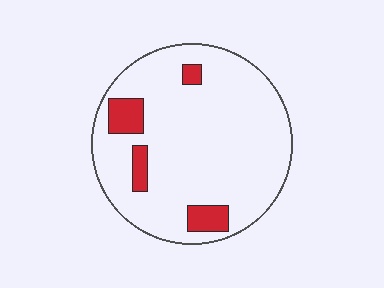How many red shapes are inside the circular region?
4.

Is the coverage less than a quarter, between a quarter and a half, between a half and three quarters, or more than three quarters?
Less than a quarter.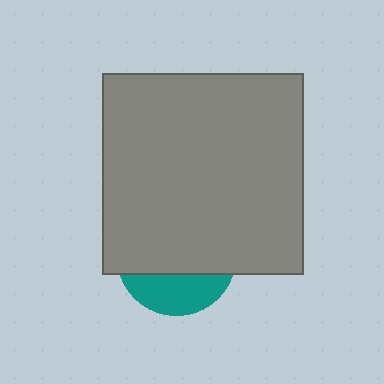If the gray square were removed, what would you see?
You would see the complete teal circle.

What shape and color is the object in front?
The object in front is a gray square.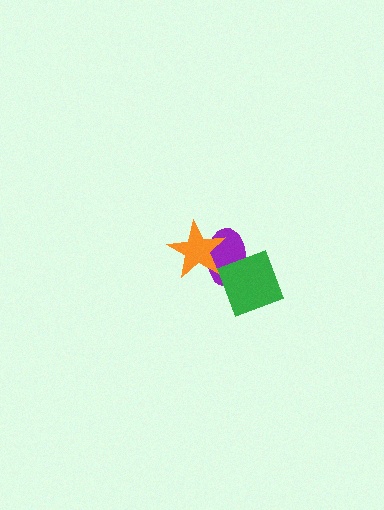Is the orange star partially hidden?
No, no other shape covers it.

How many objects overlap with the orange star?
1 object overlaps with the orange star.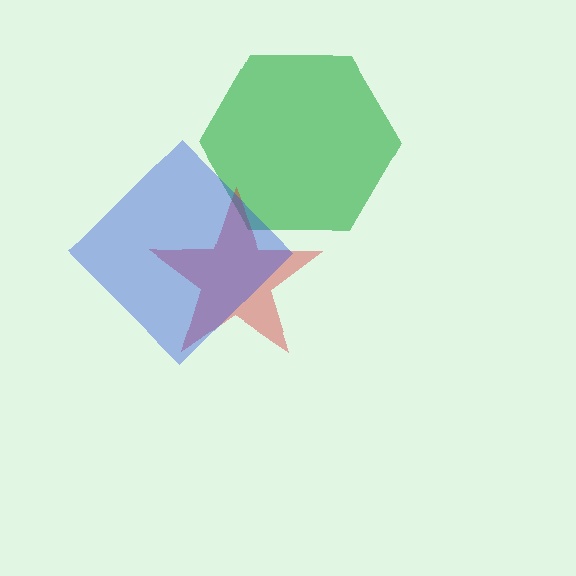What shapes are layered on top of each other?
The layered shapes are: a green hexagon, a red star, a blue diamond.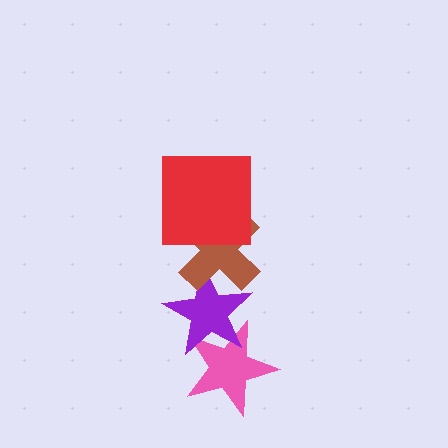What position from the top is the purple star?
The purple star is 3rd from the top.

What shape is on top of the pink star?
The purple star is on top of the pink star.